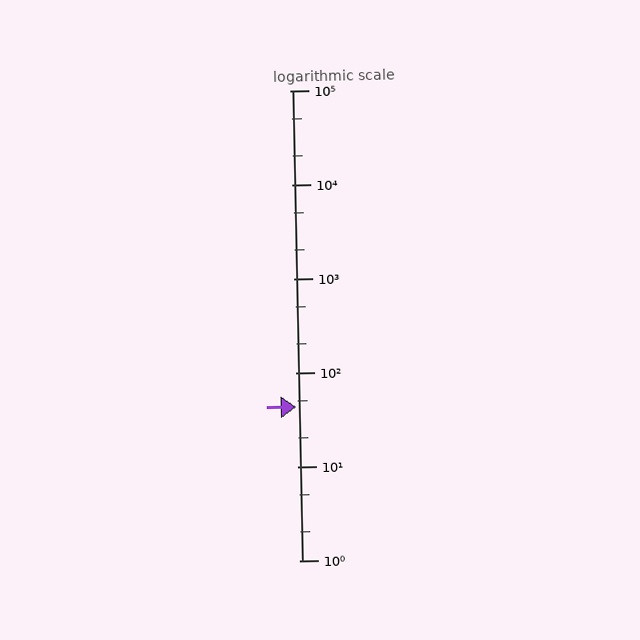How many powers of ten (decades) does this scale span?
The scale spans 5 decades, from 1 to 100000.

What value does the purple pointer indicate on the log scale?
The pointer indicates approximately 43.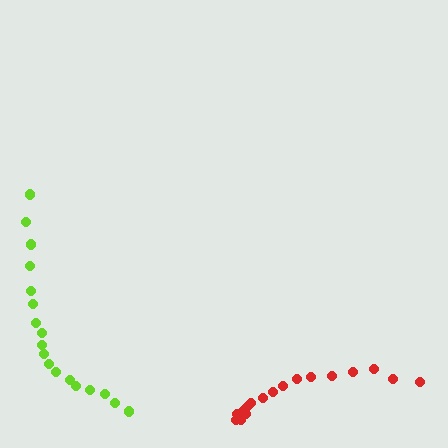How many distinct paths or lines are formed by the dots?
There are 2 distinct paths.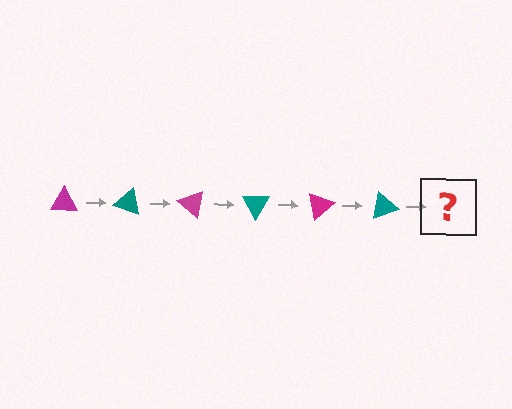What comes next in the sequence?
The next element should be a magenta triangle, rotated 120 degrees from the start.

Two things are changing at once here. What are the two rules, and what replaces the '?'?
The two rules are that it rotates 20 degrees each step and the color cycles through magenta and teal. The '?' should be a magenta triangle, rotated 120 degrees from the start.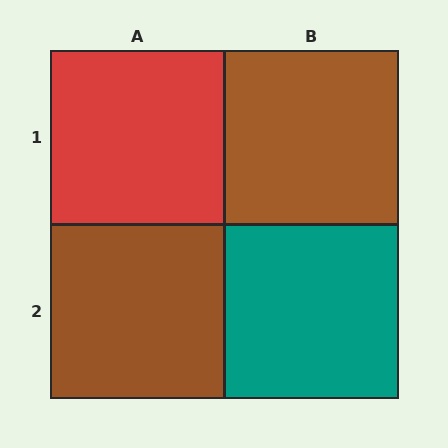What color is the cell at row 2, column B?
Teal.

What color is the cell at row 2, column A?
Brown.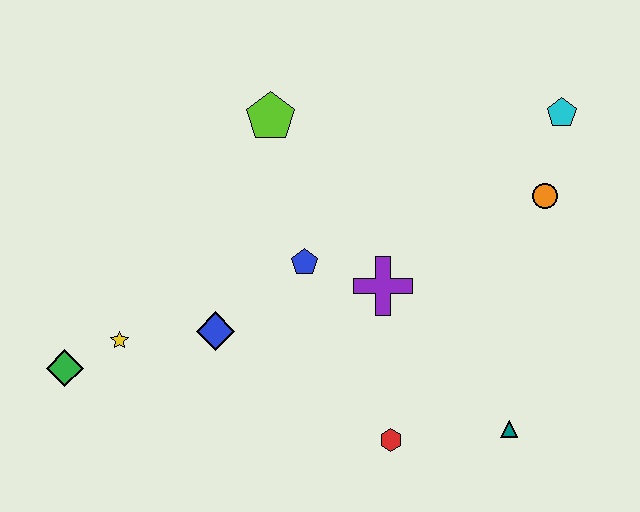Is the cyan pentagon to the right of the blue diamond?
Yes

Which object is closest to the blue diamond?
The yellow star is closest to the blue diamond.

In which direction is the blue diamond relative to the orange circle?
The blue diamond is to the left of the orange circle.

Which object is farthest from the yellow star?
The cyan pentagon is farthest from the yellow star.